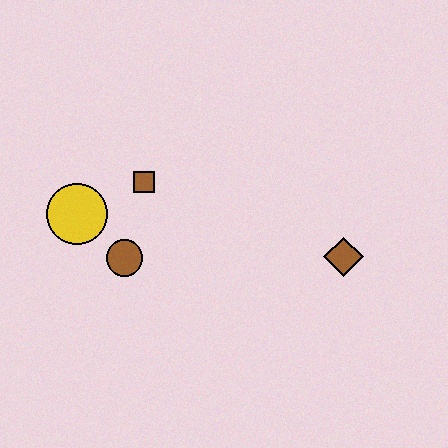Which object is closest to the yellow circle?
The brown circle is closest to the yellow circle.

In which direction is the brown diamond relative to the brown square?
The brown diamond is to the right of the brown square.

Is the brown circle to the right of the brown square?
No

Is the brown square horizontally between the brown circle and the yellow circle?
No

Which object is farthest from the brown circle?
The brown diamond is farthest from the brown circle.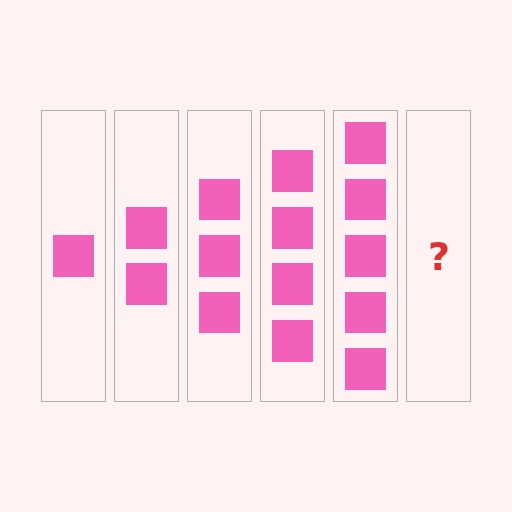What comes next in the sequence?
The next element should be 6 squares.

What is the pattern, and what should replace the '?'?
The pattern is that each step adds one more square. The '?' should be 6 squares.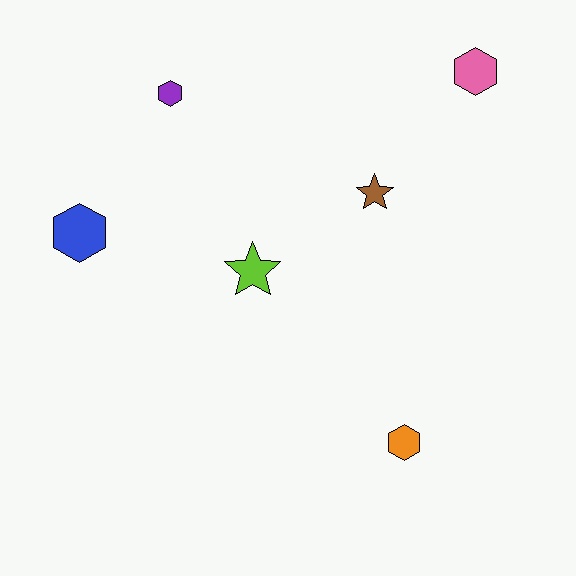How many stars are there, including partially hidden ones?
There are 2 stars.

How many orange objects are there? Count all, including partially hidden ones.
There is 1 orange object.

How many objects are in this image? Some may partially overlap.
There are 6 objects.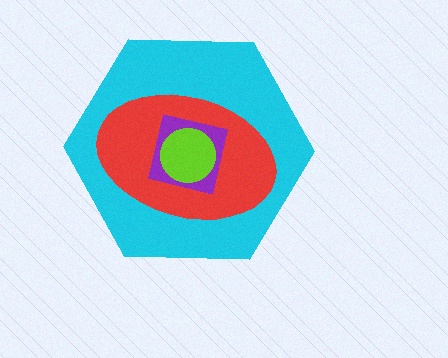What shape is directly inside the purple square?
The lime circle.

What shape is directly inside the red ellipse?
The purple square.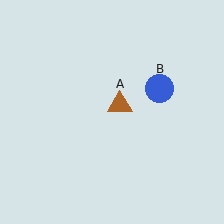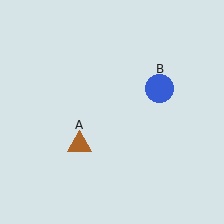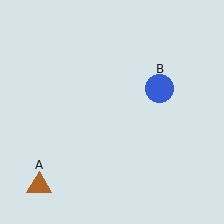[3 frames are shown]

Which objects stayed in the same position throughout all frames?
Blue circle (object B) remained stationary.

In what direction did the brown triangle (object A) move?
The brown triangle (object A) moved down and to the left.